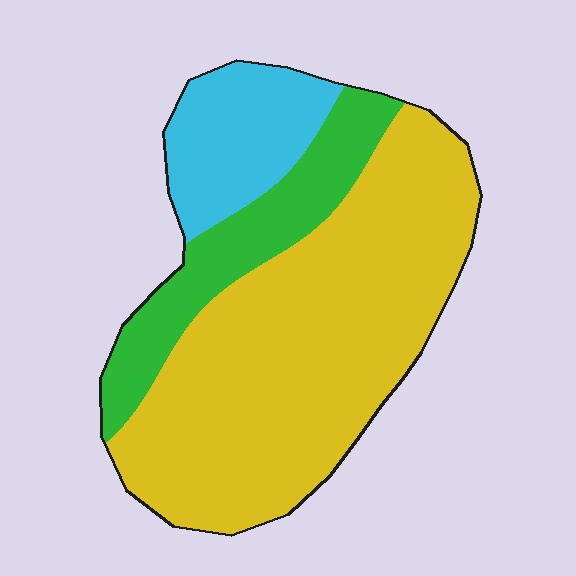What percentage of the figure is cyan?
Cyan takes up about one sixth (1/6) of the figure.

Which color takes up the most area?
Yellow, at roughly 65%.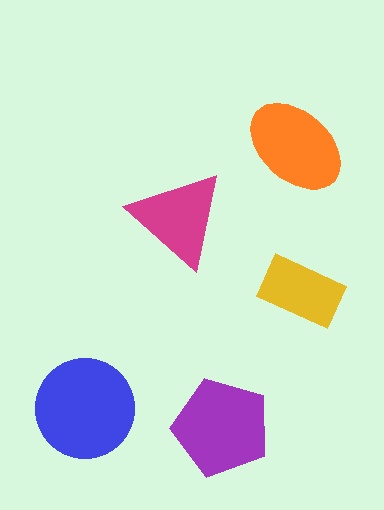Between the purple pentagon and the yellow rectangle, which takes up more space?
The purple pentagon.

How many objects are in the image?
There are 5 objects in the image.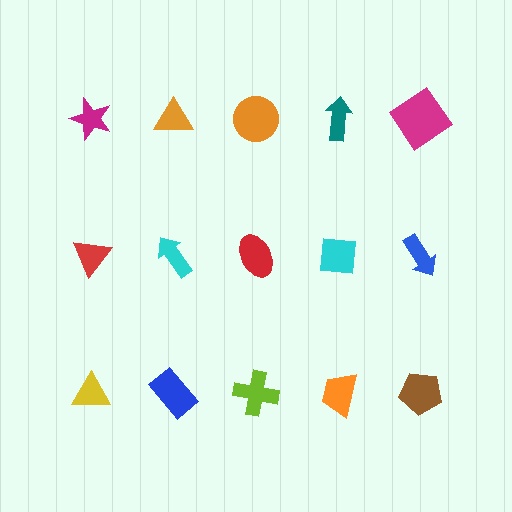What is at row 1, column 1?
A magenta star.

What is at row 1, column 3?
An orange circle.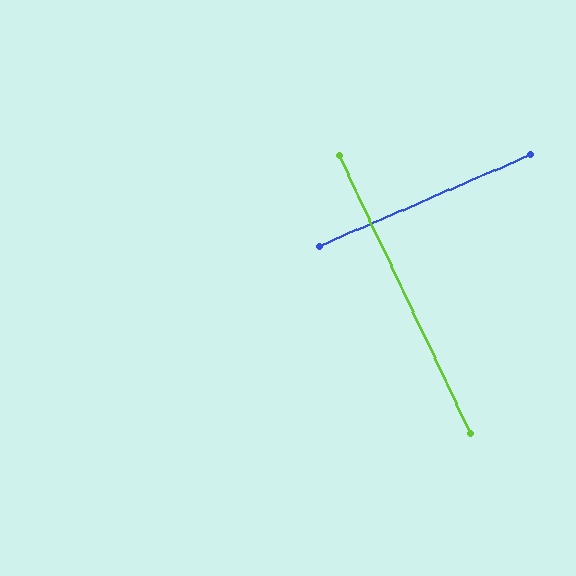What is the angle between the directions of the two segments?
Approximately 88 degrees.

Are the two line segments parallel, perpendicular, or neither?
Perpendicular — they meet at approximately 88°.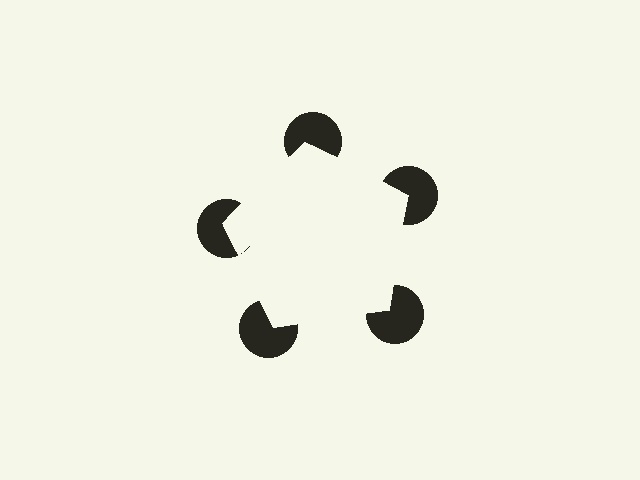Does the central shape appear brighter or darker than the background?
It typically appears slightly brighter than the background, even though no actual brightness change is drawn.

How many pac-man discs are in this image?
There are 5 — one at each vertex of the illusory pentagon.